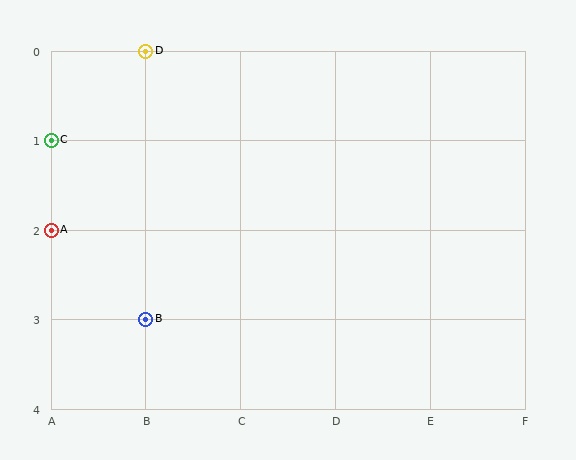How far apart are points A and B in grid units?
Points A and B are 1 column and 1 row apart (about 1.4 grid units diagonally).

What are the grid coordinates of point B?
Point B is at grid coordinates (B, 3).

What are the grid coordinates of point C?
Point C is at grid coordinates (A, 1).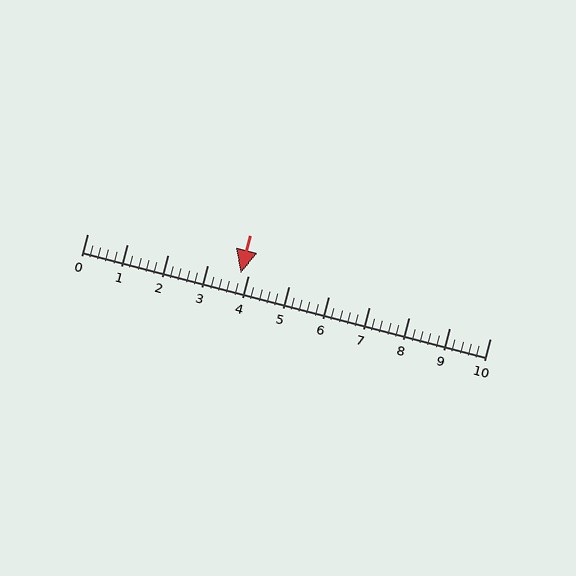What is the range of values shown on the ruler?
The ruler shows values from 0 to 10.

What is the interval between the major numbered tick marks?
The major tick marks are spaced 1 units apart.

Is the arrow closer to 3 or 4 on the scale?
The arrow is closer to 4.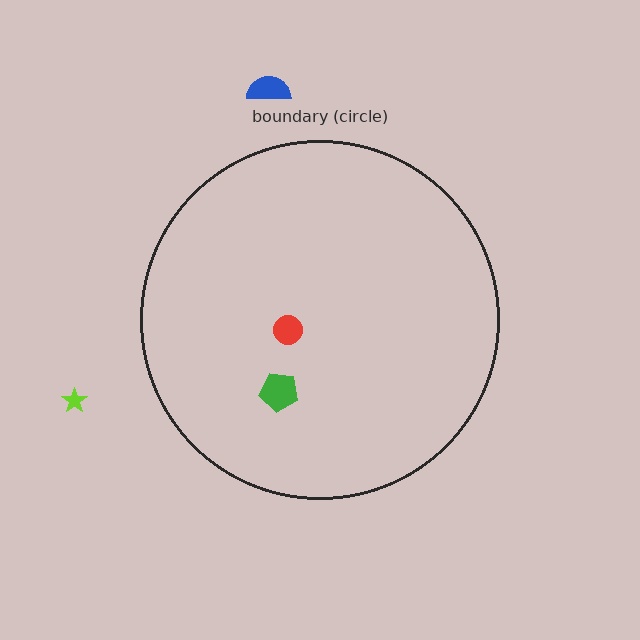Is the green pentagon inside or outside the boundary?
Inside.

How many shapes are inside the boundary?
2 inside, 2 outside.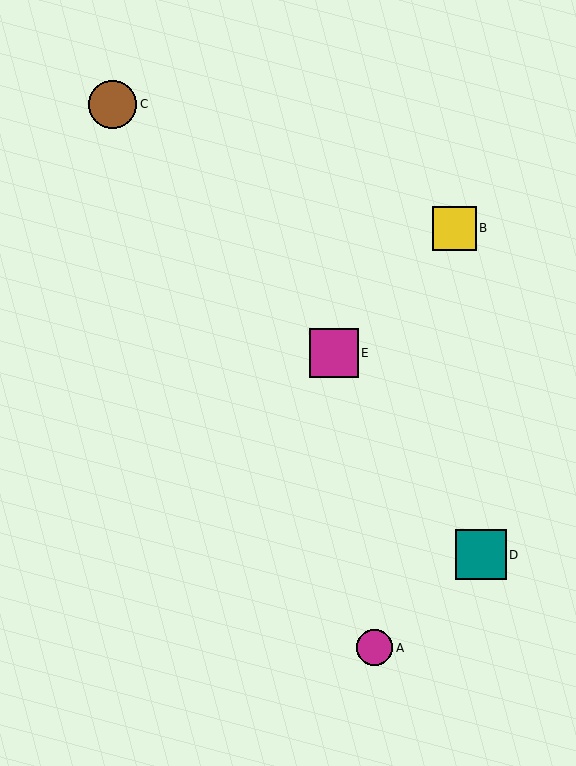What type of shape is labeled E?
Shape E is a magenta square.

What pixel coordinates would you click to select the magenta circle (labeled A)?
Click at (375, 648) to select the magenta circle A.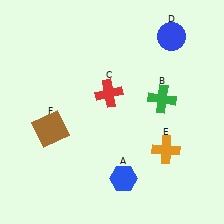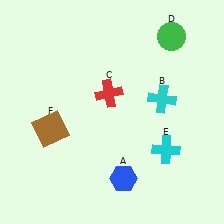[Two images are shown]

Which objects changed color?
B changed from green to cyan. D changed from blue to green. E changed from orange to cyan.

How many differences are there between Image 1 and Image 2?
There are 3 differences between the two images.